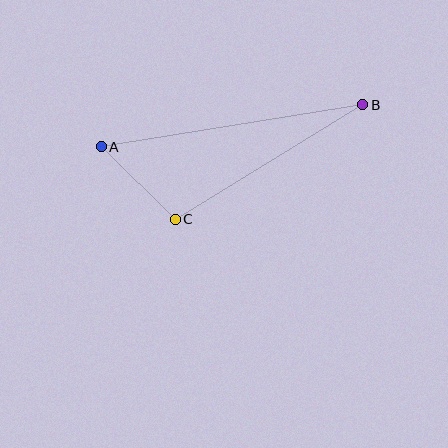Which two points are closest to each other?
Points A and C are closest to each other.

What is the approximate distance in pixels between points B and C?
The distance between B and C is approximately 220 pixels.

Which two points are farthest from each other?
Points A and B are farthest from each other.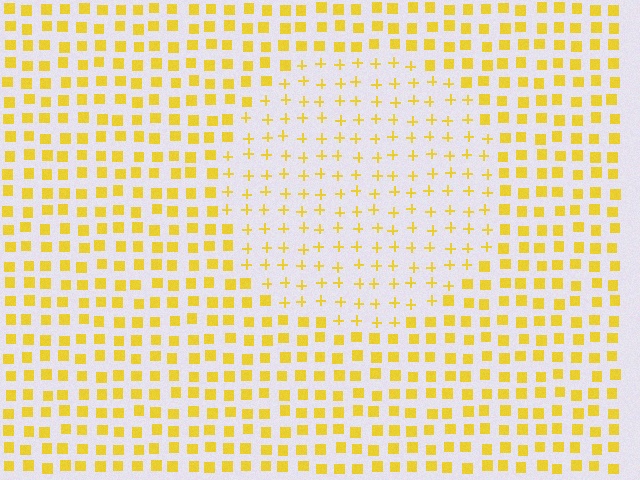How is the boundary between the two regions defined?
The boundary is defined by a change in element shape: plus signs inside vs. squares outside. All elements share the same color and spacing.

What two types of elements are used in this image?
The image uses plus signs inside the circle region and squares outside it.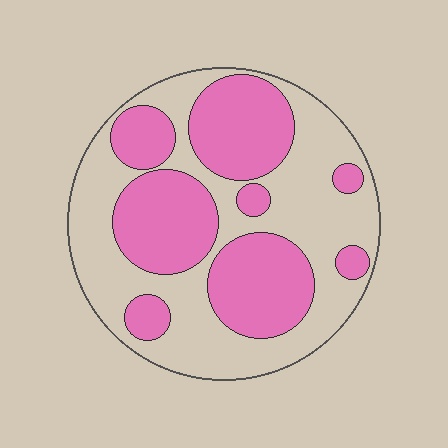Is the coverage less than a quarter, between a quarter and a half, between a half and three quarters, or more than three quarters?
Between a quarter and a half.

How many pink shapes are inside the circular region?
8.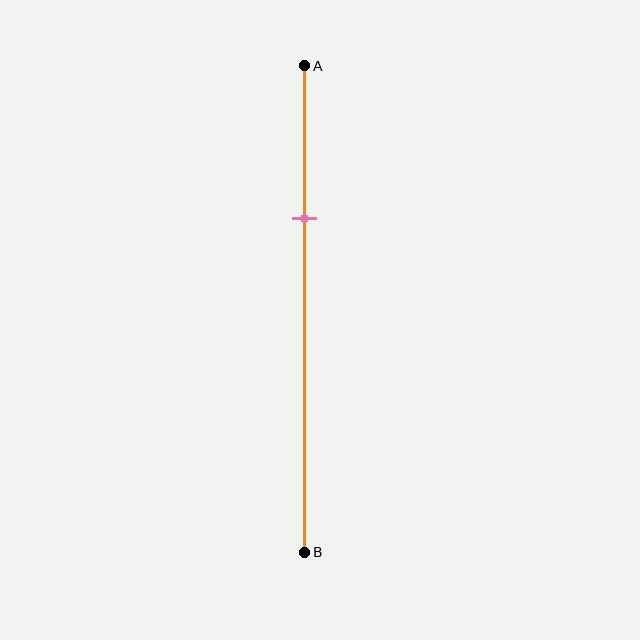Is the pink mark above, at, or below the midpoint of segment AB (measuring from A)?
The pink mark is above the midpoint of segment AB.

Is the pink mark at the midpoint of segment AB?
No, the mark is at about 30% from A, not at the 50% midpoint.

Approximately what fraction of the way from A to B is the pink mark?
The pink mark is approximately 30% of the way from A to B.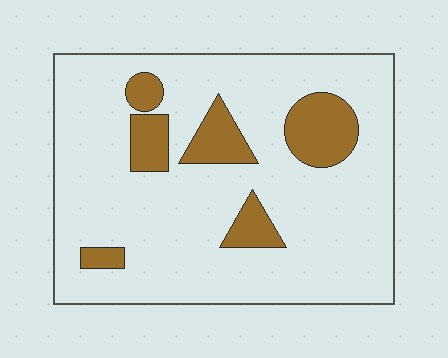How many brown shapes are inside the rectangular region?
6.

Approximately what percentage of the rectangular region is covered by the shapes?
Approximately 15%.